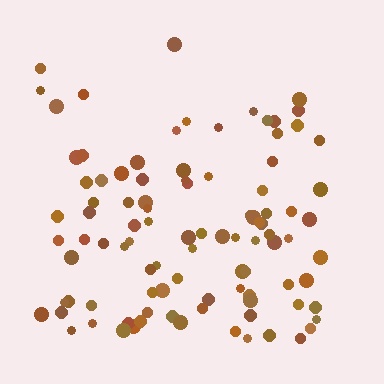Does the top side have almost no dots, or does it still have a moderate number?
Still a moderate number, just noticeably fewer than the bottom.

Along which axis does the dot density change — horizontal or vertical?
Vertical.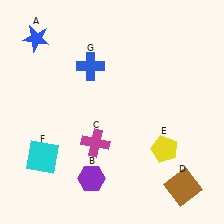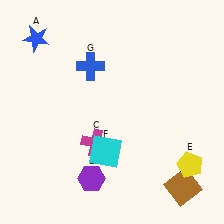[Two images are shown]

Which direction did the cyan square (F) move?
The cyan square (F) moved right.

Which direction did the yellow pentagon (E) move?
The yellow pentagon (E) moved right.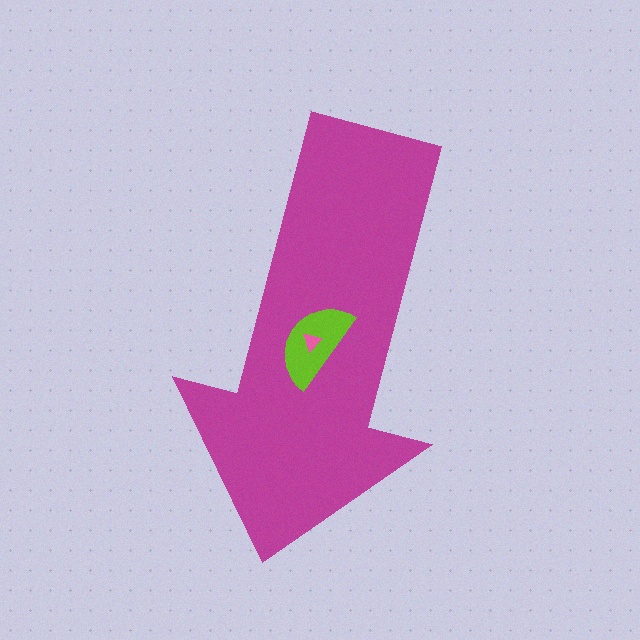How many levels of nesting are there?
3.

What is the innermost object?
The pink triangle.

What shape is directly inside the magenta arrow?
The lime semicircle.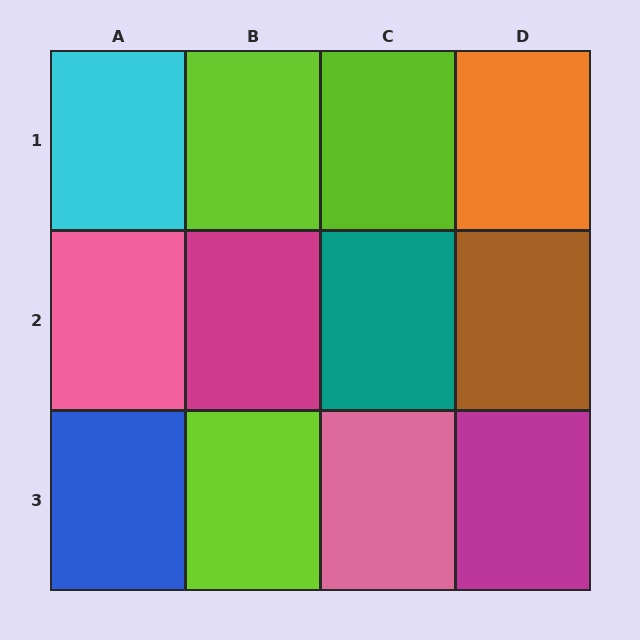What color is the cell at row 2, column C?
Teal.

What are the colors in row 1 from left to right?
Cyan, lime, lime, orange.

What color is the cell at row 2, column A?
Pink.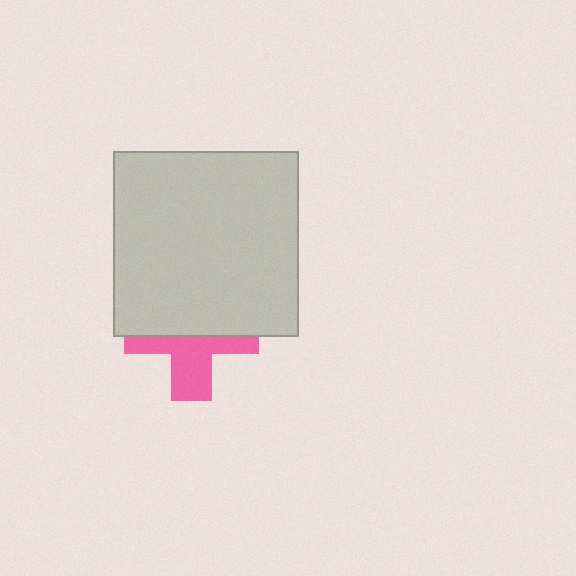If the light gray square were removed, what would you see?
You would see the complete pink cross.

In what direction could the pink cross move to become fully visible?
The pink cross could move down. That would shift it out from behind the light gray square entirely.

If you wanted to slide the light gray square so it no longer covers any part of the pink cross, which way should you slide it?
Slide it up — that is the most direct way to separate the two shapes.